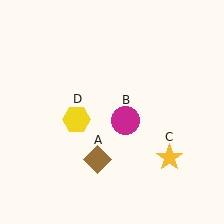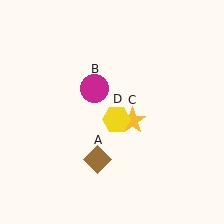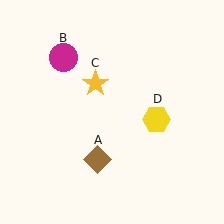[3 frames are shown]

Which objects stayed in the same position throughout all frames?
Brown diamond (object A) remained stationary.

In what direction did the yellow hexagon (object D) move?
The yellow hexagon (object D) moved right.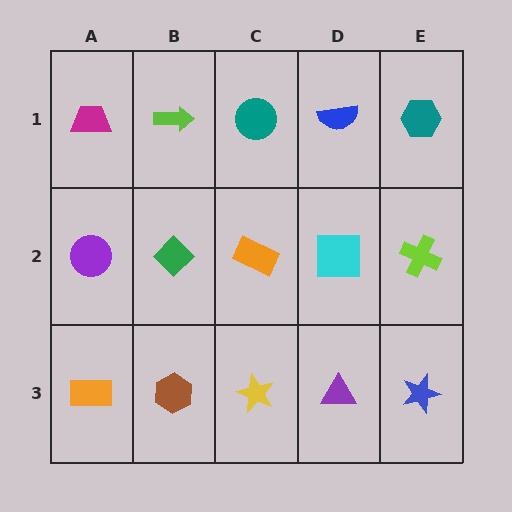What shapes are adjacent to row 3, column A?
A purple circle (row 2, column A), a brown hexagon (row 3, column B).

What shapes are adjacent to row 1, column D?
A cyan square (row 2, column D), a teal circle (row 1, column C), a teal hexagon (row 1, column E).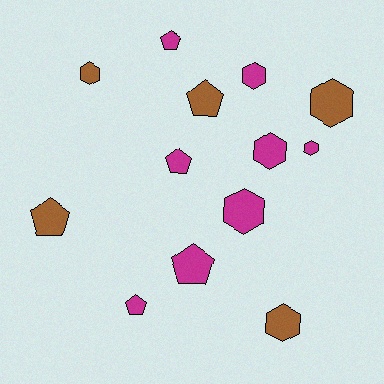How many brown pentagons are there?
There are 2 brown pentagons.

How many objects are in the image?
There are 13 objects.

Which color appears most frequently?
Magenta, with 8 objects.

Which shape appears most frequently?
Hexagon, with 7 objects.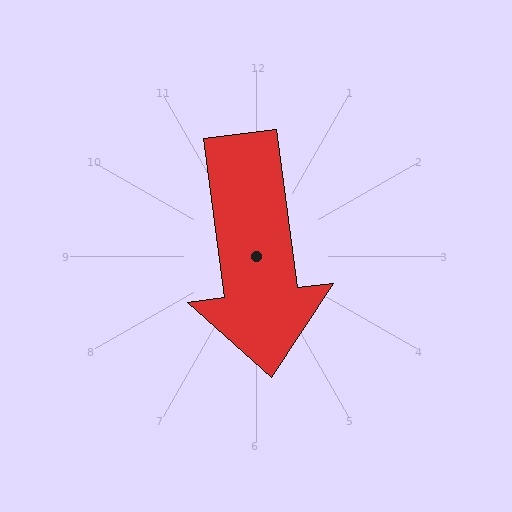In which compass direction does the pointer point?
South.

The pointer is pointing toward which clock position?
Roughly 6 o'clock.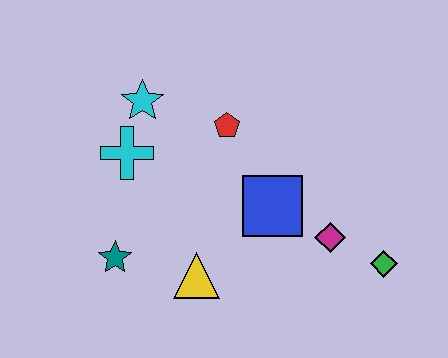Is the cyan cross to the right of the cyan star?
No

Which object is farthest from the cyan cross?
The green diamond is farthest from the cyan cross.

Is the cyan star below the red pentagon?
No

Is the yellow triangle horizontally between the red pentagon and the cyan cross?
Yes